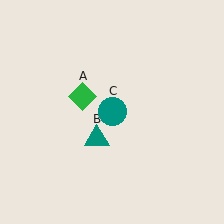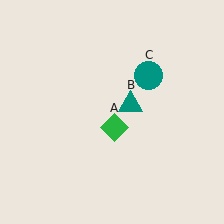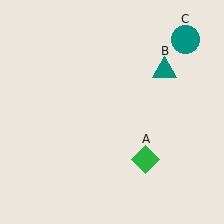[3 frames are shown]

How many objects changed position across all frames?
3 objects changed position: green diamond (object A), teal triangle (object B), teal circle (object C).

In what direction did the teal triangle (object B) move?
The teal triangle (object B) moved up and to the right.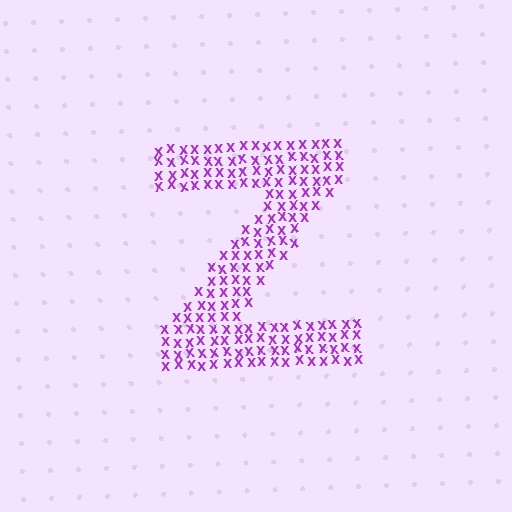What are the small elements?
The small elements are letter X's.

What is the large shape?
The large shape is the letter Z.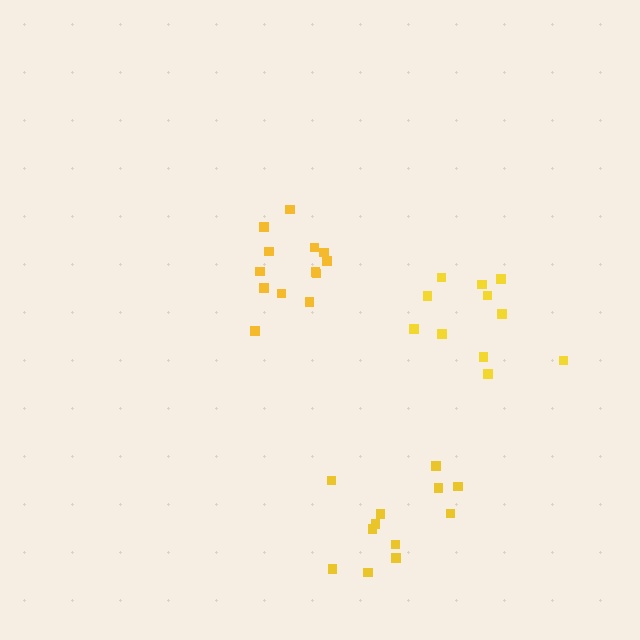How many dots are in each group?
Group 1: 13 dots, Group 2: 12 dots, Group 3: 11 dots (36 total).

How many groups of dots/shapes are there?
There are 3 groups.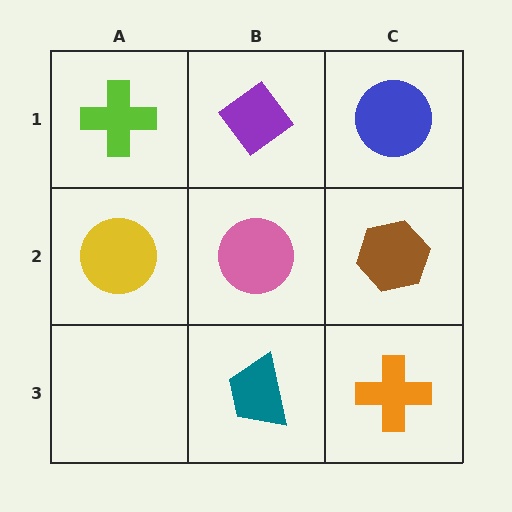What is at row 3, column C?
An orange cross.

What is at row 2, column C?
A brown hexagon.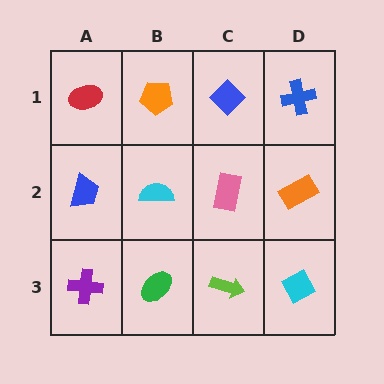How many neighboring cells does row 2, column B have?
4.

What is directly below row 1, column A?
A blue trapezoid.